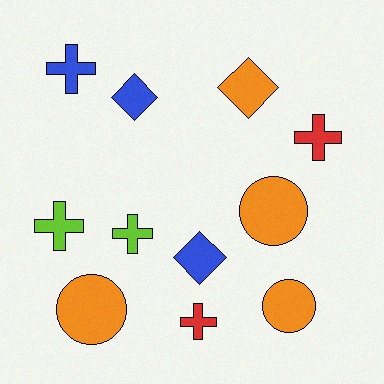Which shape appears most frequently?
Cross, with 5 objects.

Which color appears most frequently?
Orange, with 4 objects.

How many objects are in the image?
There are 11 objects.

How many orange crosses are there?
There are no orange crosses.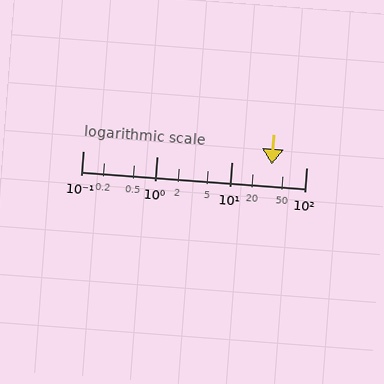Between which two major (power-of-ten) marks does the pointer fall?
The pointer is between 10 and 100.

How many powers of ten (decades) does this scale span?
The scale spans 3 decades, from 0.1 to 100.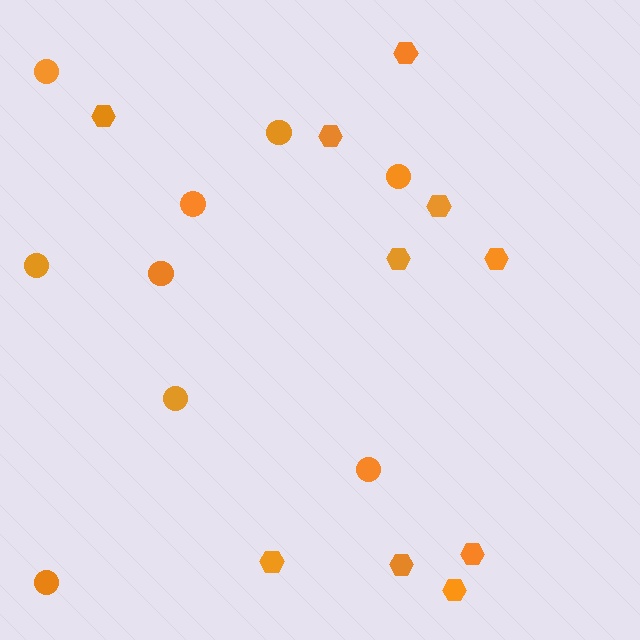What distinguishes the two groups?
There are 2 groups: one group of circles (9) and one group of hexagons (10).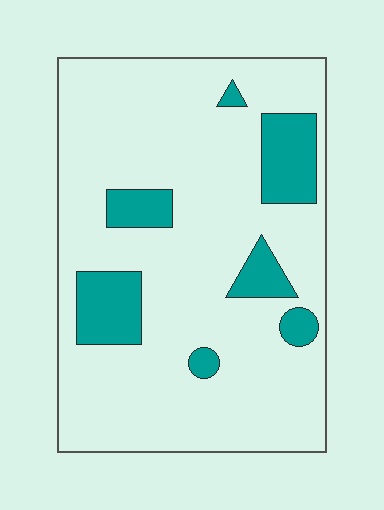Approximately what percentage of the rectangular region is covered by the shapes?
Approximately 15%.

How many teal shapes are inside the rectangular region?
7.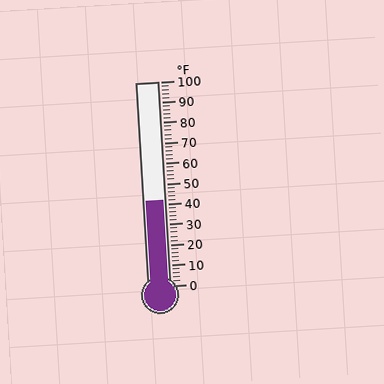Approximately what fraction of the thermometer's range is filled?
The thermometer is filled to approximately 40% of its range.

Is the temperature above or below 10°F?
The temperature is above 10°F.